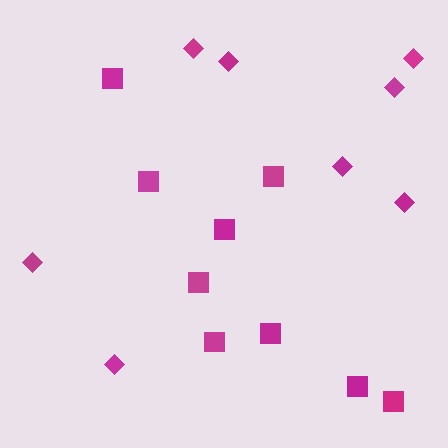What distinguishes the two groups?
There are 2 groups: one group of diamonds (8) and one group of squares (9).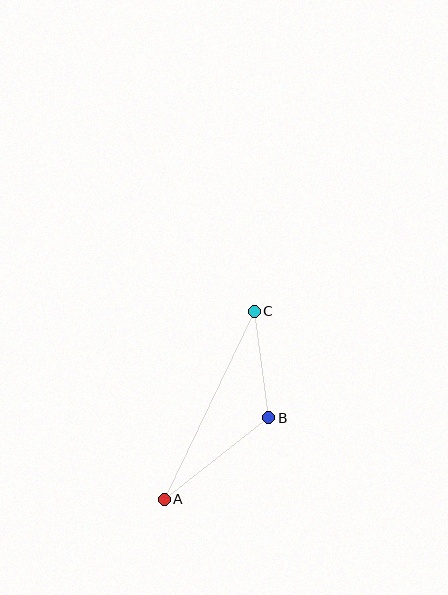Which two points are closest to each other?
Points B and C are closest to each other.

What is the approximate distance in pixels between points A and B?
The distance between A and B is approximately 133 pixels.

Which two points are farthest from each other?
Points A and C are farthest from each other.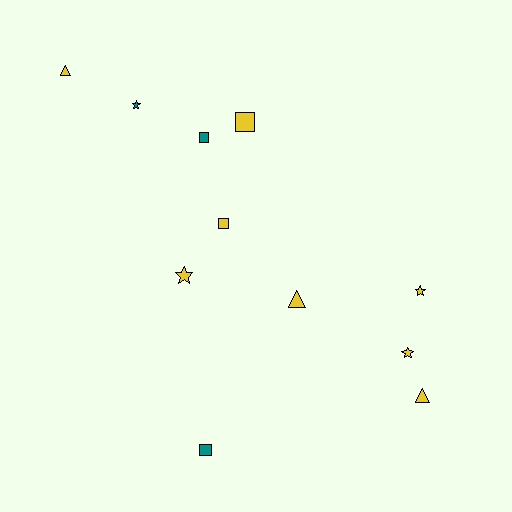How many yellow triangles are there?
There are 3 yellow triangles.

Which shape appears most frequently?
Star, with 4 objects.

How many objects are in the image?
There are 11 objects.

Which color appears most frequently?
Yellow, with 8 objects.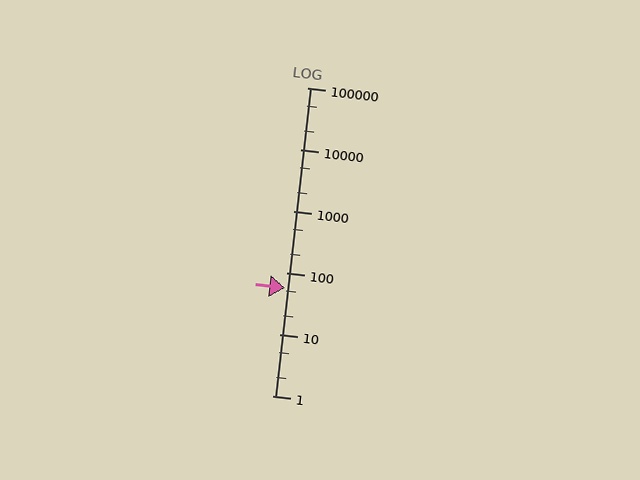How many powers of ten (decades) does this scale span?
The scale spans 5 decades, from 1 to 100000.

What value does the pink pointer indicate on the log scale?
The pointer indicates approximately 56.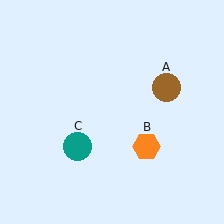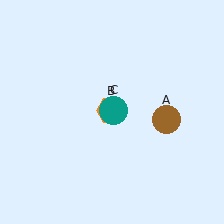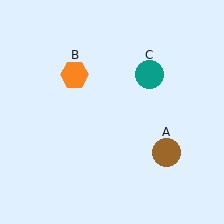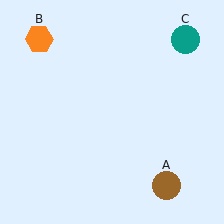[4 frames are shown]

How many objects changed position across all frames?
3 objects changed position: brown circle (object A), orange hexagon (object B), teal circle (object C).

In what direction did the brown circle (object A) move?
The brown circle (object A) moved down.